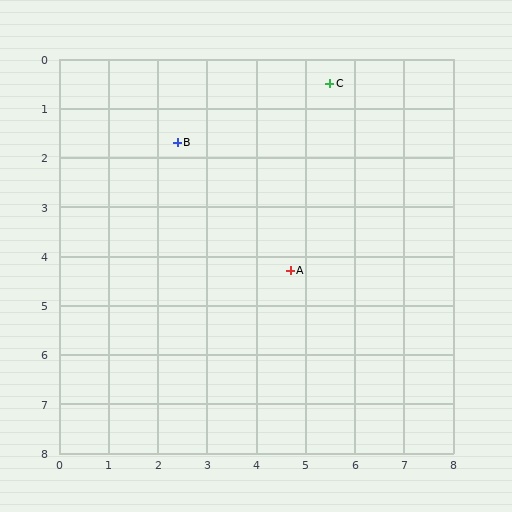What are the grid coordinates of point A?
Point A is at approximately (4.7, 4.3).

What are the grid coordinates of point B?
Point B is at approximately (2.4, 1.7).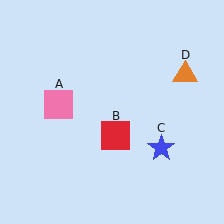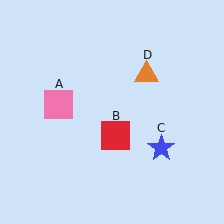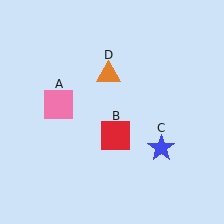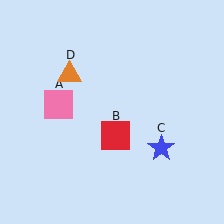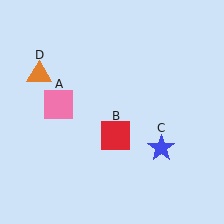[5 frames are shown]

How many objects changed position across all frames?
1 object changed position: orange triangle (object D).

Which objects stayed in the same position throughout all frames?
Pink square (object A) and red square (object B) and blue star (object C) remained stationary.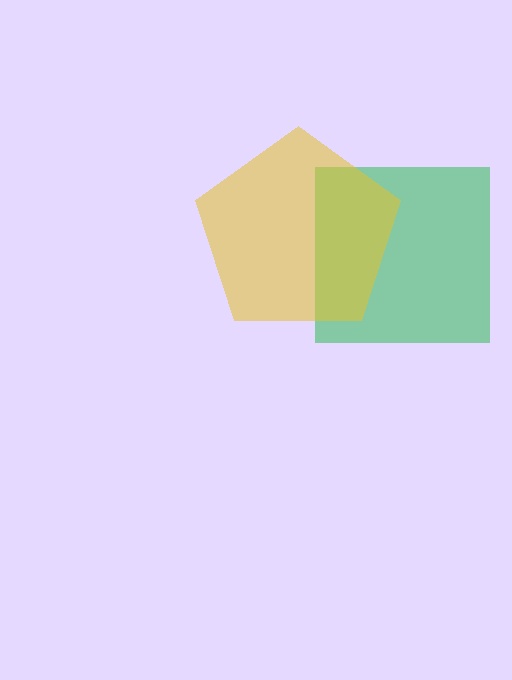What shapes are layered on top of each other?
The layered shapes are: a green square, a yellow pentagon.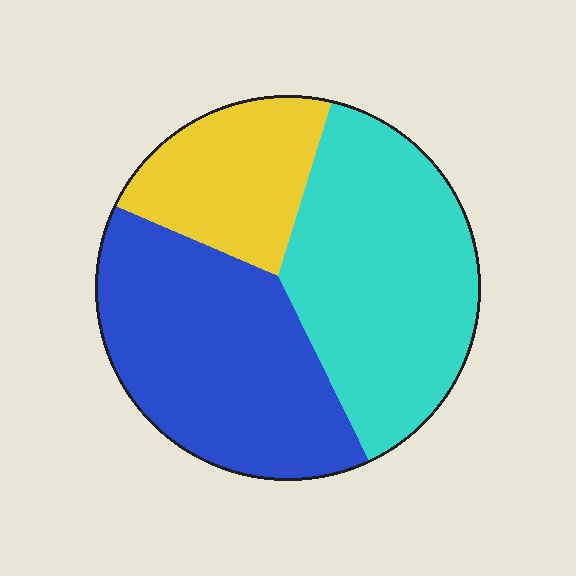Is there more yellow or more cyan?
Cyan.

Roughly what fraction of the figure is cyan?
Cyan takes up between a quarter and a half of the figure.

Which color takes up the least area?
Yellow, at roughly 20%.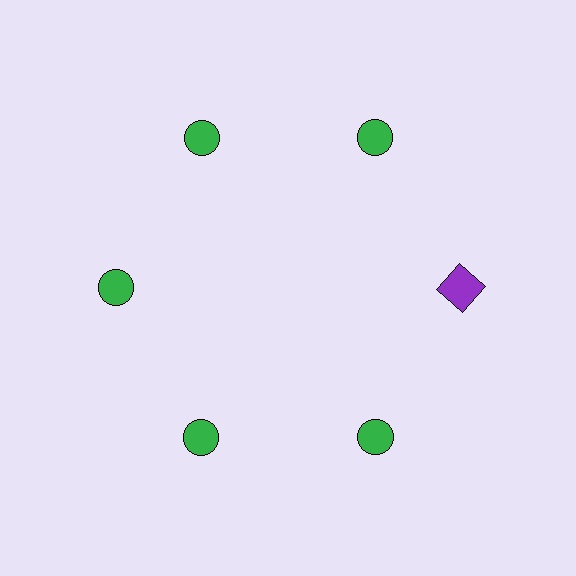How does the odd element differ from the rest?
It differs in both color (purple instead of green) and shape (square instead of circle).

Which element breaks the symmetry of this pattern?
The purple square at roughly the 3 o'clock position breaks the symmetry. All other shapes are green circles.